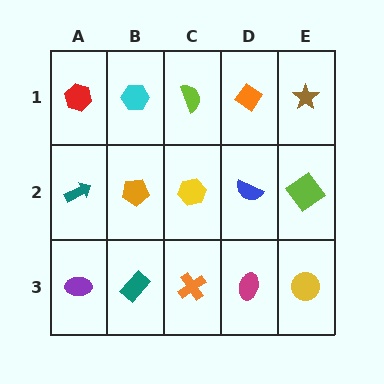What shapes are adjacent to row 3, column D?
A blue semicircle (row 2, column D), an orange cross (row 3, column C), a yellow circle (row 3, column E).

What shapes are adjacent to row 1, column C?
A yellow hexagon (row 2, column C), a cyan hexagon (row 1, column B), an orange diamond (row 1, column D).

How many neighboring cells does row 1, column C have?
3.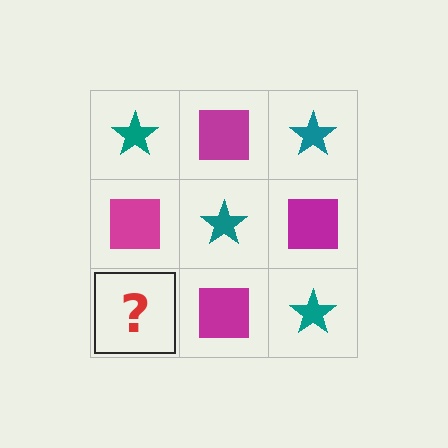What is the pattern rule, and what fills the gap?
The rule is that it alternates teal star and magenta square in a checkerboard pattern. The gap should be filled with a teal star.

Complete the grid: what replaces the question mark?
The question mark should be replaced with a teal star.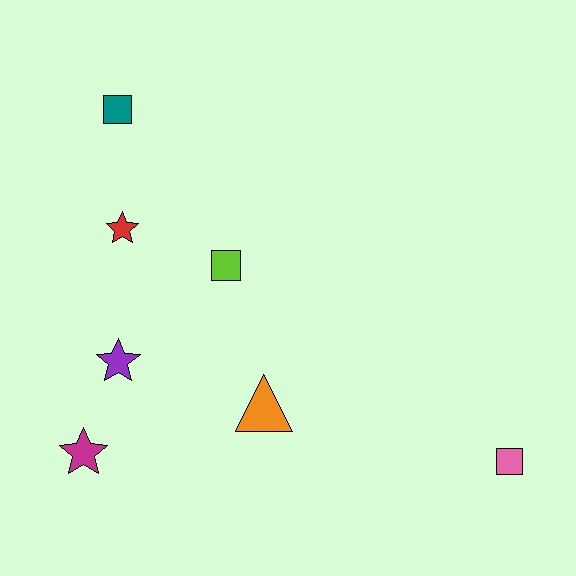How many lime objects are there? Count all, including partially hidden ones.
There is 1 lime object.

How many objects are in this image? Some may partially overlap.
There are 7 objects.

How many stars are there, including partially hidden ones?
There are 3 stars.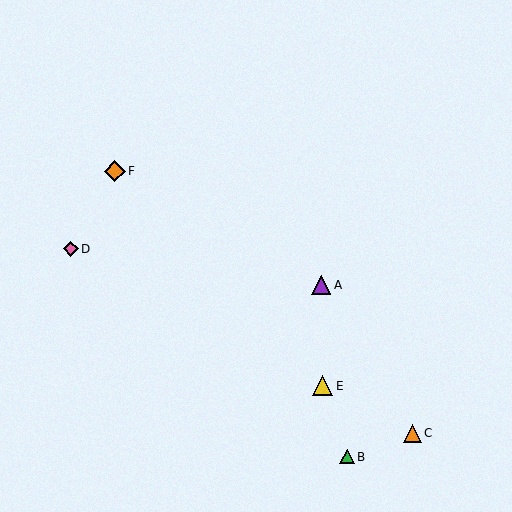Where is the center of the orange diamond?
The center of the orange diamond is at (115, 171).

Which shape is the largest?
The orange diamond (labeled F) is the largest.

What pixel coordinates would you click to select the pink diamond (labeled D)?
Click at (71, 249) to select the pink diamond D.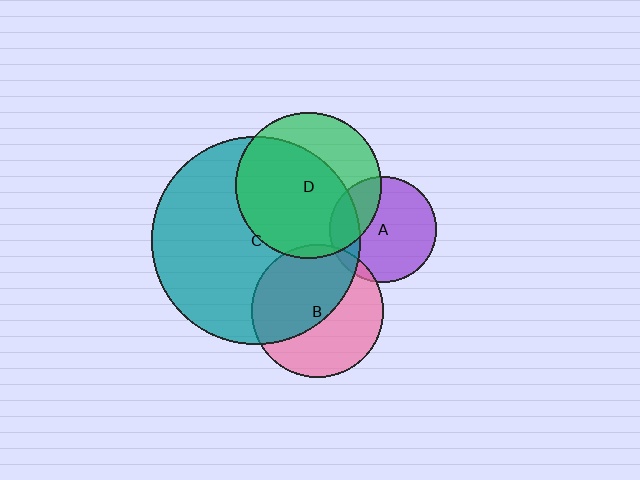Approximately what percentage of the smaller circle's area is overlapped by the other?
Approximately 30%.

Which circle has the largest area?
Circle C (teal).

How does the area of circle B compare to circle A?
Approximately 1.5 times.